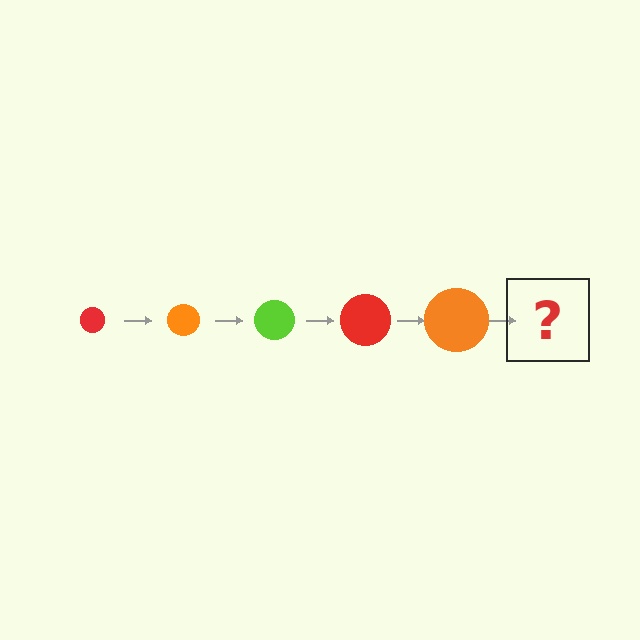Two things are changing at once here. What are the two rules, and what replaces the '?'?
The two rules are that the circle grows larger each step and the color cycles through red, orange, and lime. The '?' should be a lime circle, larger than the previous one.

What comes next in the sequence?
The next element should be a lime circle, larger than the previous one.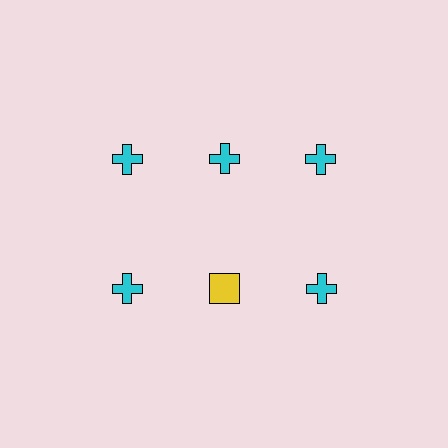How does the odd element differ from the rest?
It differs in both color (yellow instead of cyan) and shape (square instead of cross).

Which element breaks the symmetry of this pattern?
The yellow square in the second row, second from left column breaks the symmetry. All other shapes are cyan crosses.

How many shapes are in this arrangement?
There are 6 shapes arranged in a grid pattern.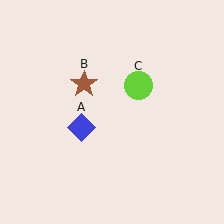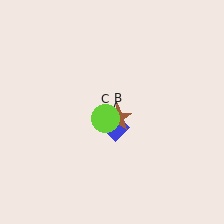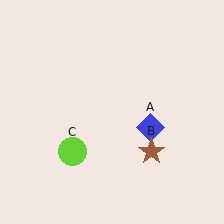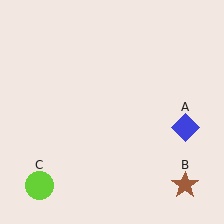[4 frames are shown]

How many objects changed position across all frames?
3 objects changed position: blue diamond (object A), brown star (object B), lime circle (object C).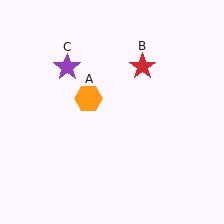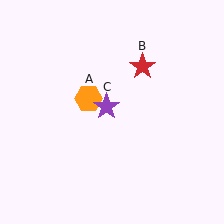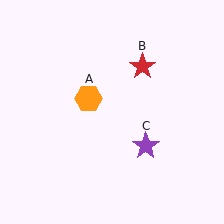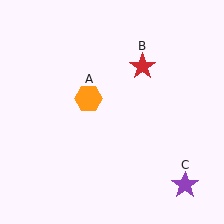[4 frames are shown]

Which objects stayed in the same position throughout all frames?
Orange hexagon (object A) and red star (object B) remained stationary.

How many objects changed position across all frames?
1 object changed position: purple star (object C).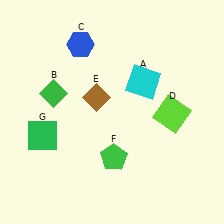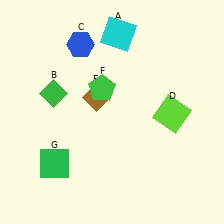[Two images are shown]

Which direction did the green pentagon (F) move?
The green pentagon (F) moved up.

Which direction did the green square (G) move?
The green square (G) moved down.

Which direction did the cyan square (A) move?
The cyan square (A) moved up.